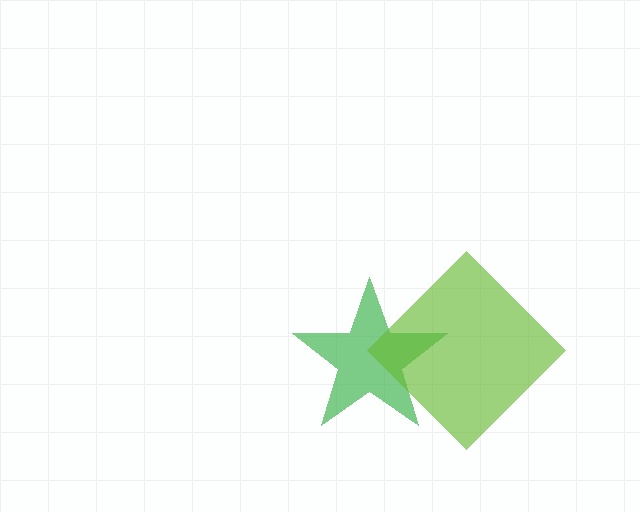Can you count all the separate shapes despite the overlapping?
Yes, there are 2 separate shapes.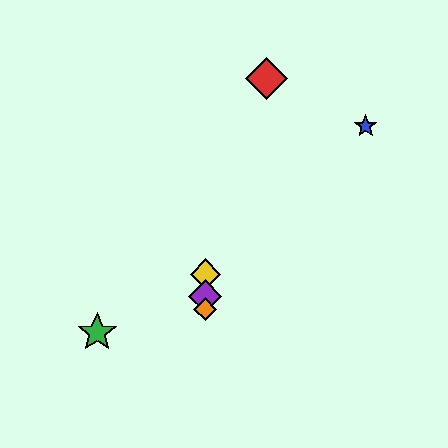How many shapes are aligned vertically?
3 shapes (the yellow diamond, the purple diamond, the orange diamond) are aligned vertically.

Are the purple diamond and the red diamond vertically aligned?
No, the purple diamond is at x≈205 and the red diamond is at x≈266.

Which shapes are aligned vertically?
The yellow diamond, the purple diamond, the orange diamond are aligned vertically.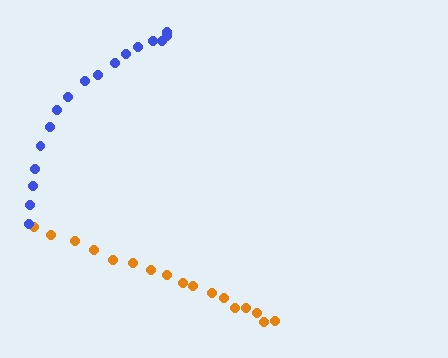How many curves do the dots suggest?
There are 2 distinct paths.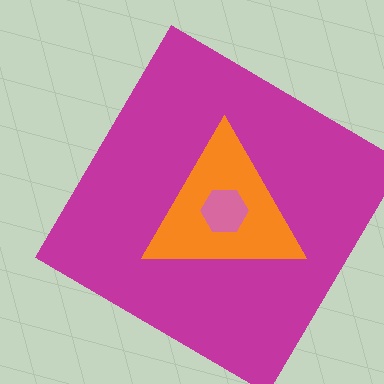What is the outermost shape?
The magenta diamond.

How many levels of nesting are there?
3.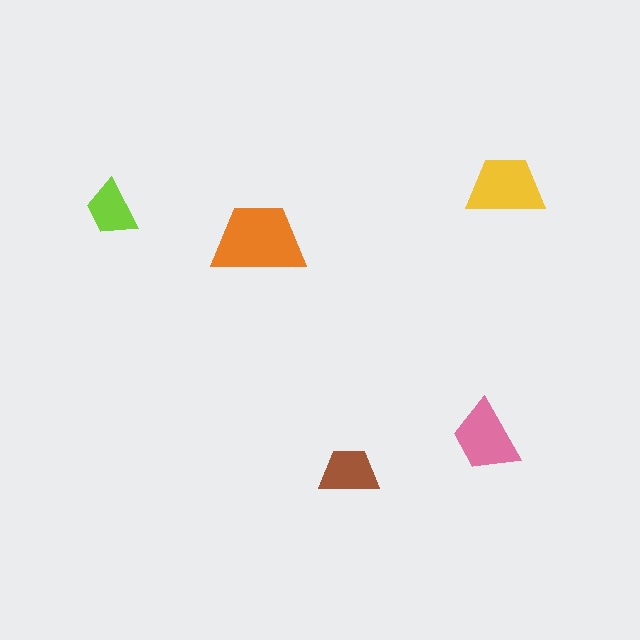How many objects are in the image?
There are 5 objects in the image.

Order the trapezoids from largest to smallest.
the orange one, the yellow one, the pink one, the brown one, the lime one.